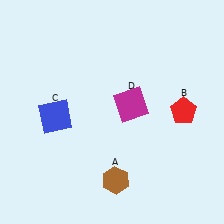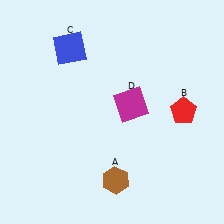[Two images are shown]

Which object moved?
The blue square (C) moved up.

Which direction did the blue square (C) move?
The blue square (C) moved up.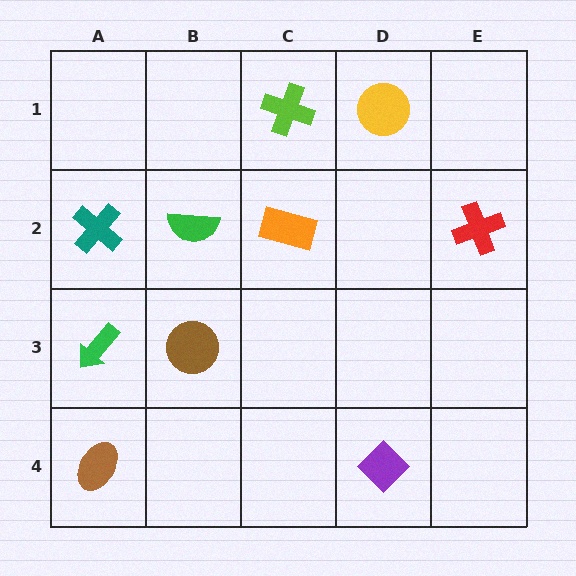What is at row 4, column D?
A purple diamond.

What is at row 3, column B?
A brown circle.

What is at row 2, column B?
A green semicircle.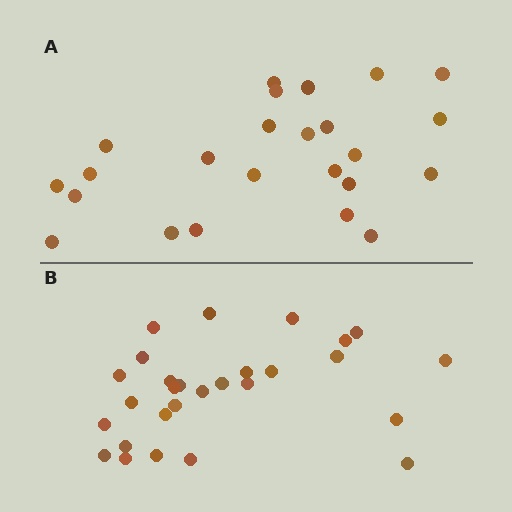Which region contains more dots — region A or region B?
Region B (the bottom region) has more dots.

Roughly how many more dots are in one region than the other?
Region B has about 4 more dots than region A.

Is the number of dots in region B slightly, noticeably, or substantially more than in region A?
Region B has only slightly more — the two regions are fairly close. The ratio is roughly 1.2 to 1.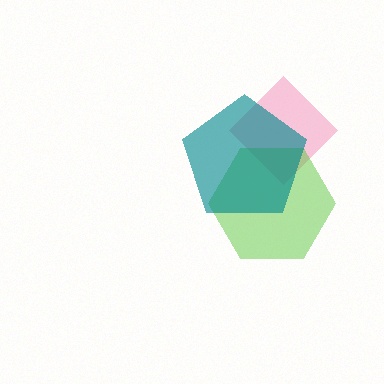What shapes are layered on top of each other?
The layered shapes are: a pink diamond, a lime hexagon, a teal pentagon.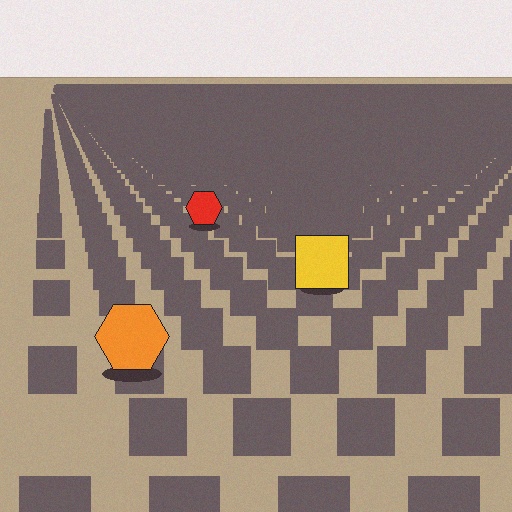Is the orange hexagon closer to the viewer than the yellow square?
Yes. The orange hexagon is closer — you can tell from the texture gradient: the ground texture is coarser near it.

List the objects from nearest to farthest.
From nearest to farthest: the orange hexagon, the yellow square, the red hexagon.